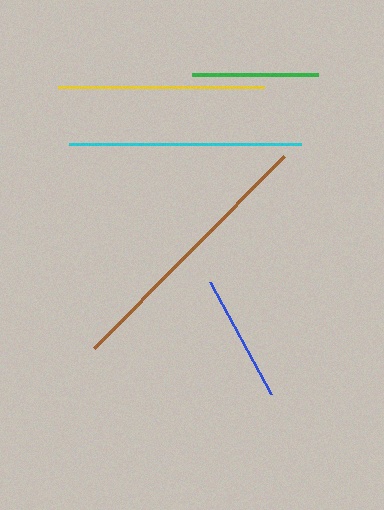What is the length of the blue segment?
The blue segment is approximately 128 pixels long.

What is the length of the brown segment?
The brown segment is approximately 270 pixels long.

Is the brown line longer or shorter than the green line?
The brown line is longer than the green line.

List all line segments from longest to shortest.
From longest to shortest: brown, cyan, yellow, blue, green.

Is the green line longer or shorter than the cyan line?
The cyan line is longer than the green line.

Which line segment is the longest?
The brown line is the longest at approximately 270 pixels.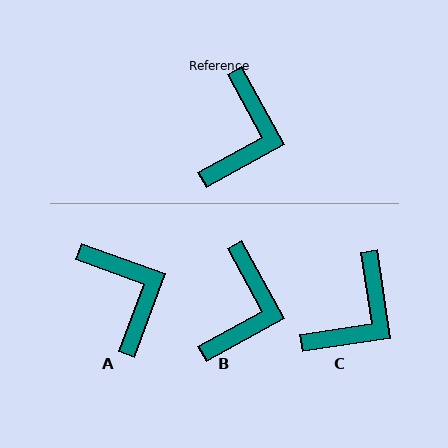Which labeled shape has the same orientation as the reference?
B.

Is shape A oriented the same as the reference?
No, it is off by about 41 degrees.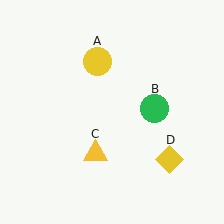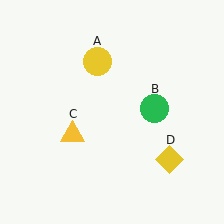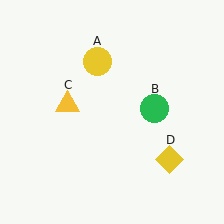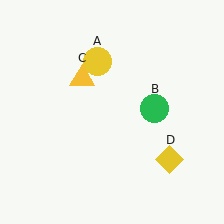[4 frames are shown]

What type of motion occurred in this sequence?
The yellow triangle (object C) rotated clockwise around the center of the scene.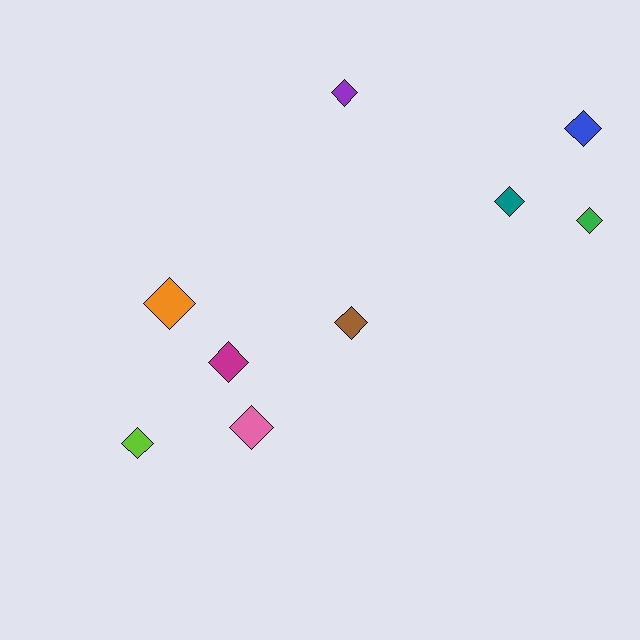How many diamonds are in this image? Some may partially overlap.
There are 9 diamonds.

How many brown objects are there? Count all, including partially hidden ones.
There is 1 brown object.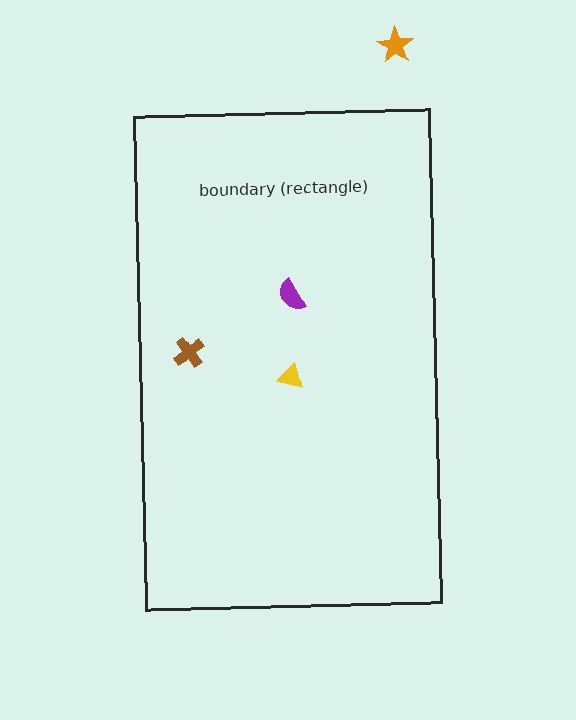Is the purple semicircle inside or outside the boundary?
Inside.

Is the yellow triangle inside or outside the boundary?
Inside.